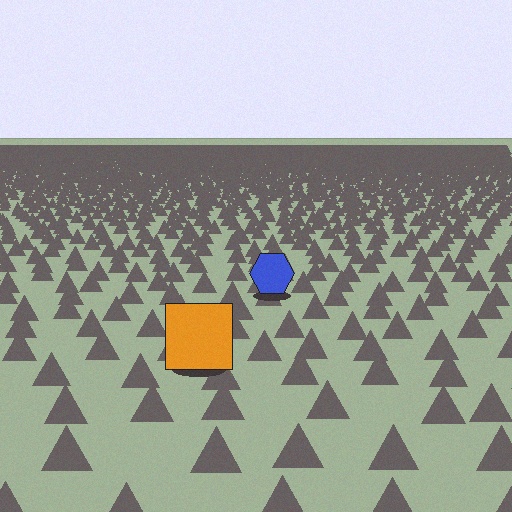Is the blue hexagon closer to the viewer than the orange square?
No. The orange square is closer — you can tell from the texture gradient: the ground texture is coarser near it.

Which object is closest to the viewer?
The orange square is closest. The texture marks near it are larger and more spread out.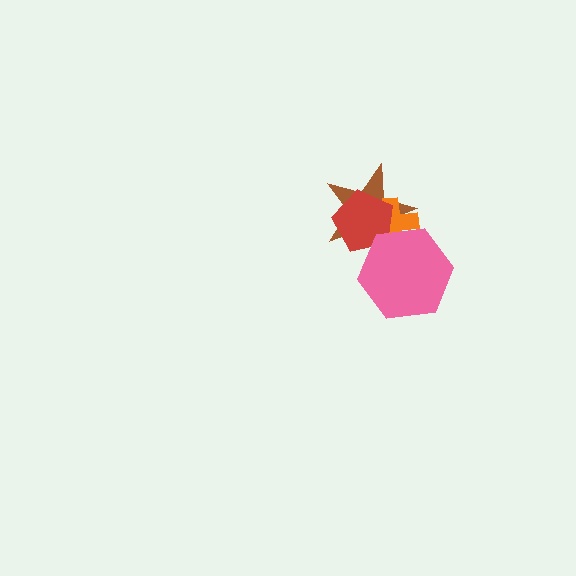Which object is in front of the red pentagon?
The pink hexagon is in front of the red pentagon.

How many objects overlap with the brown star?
3 objects overlap with the brown star.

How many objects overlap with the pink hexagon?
3 objects overlap with the pink hexagon.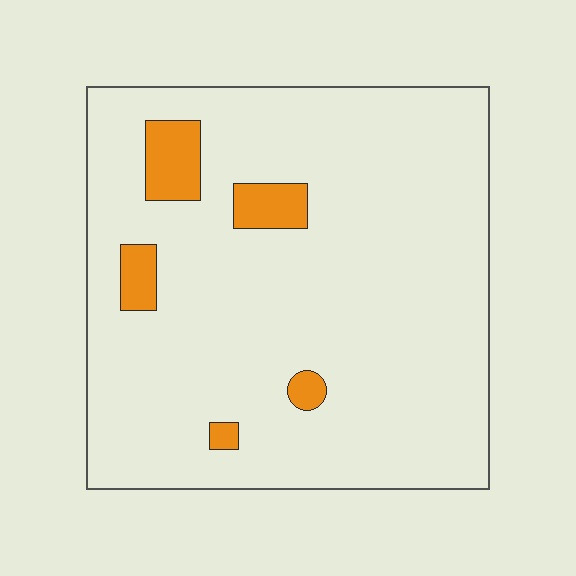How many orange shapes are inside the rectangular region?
5.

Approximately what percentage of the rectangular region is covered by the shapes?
Approximately 10%.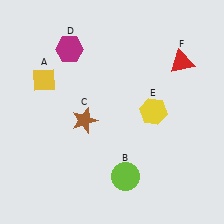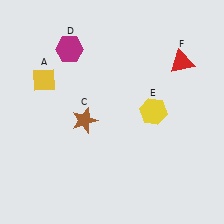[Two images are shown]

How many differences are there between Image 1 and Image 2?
There is 1 difference between the two images.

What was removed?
The lime circle (B) was removed in Image 2.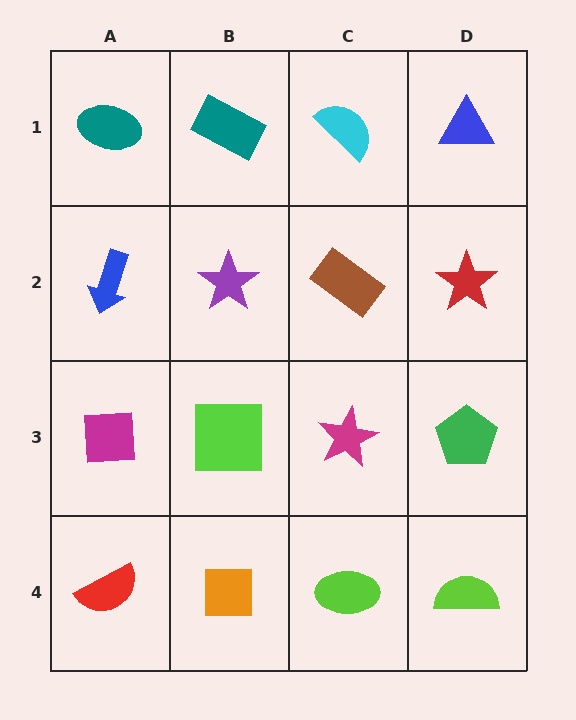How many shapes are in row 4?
4 shapes.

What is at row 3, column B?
A lime square.